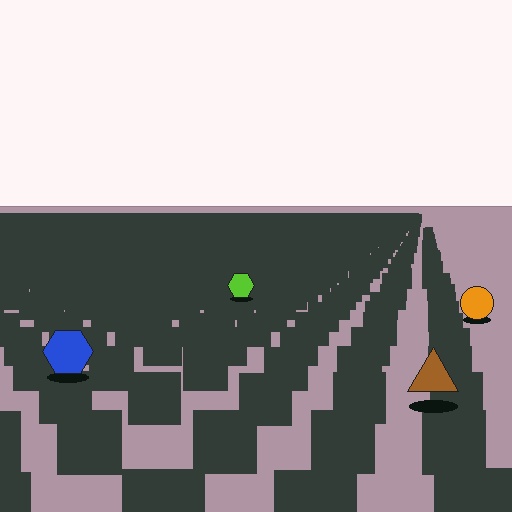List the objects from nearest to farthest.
From nearest to farthest: the brown triangle, the blue hexagon, the orange circle, the lime hexagon.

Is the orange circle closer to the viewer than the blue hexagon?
No. The blue hexagon is closer — you can tell from the texture gradient: the ground texture is coarser near it.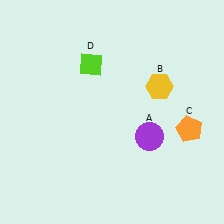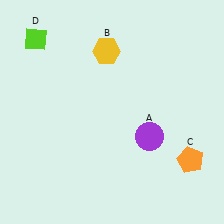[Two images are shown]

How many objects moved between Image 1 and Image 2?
3 objects moved between the two images.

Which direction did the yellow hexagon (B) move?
The yellow hexagon (B) moved left.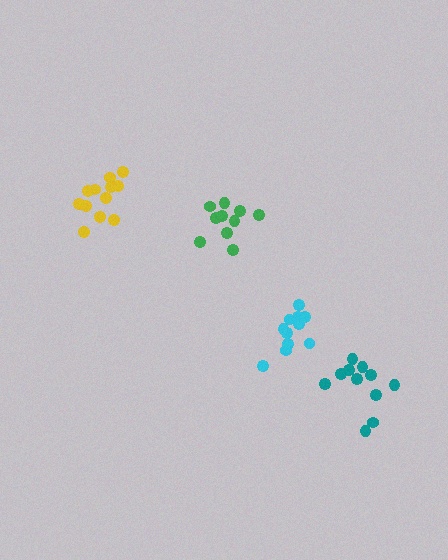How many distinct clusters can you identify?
There are 4 distinct clusters.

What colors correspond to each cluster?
The clusters are colored: yellow, green, cyan, teal.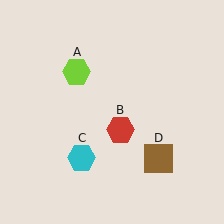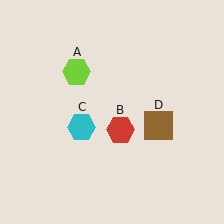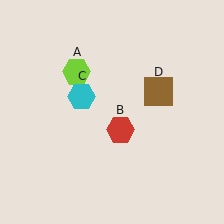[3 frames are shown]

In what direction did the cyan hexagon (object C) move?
The cyan hexagon (object C) moved up.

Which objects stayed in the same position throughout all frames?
Lime hexagon (object A) and red hexagon (object B) remained stationary.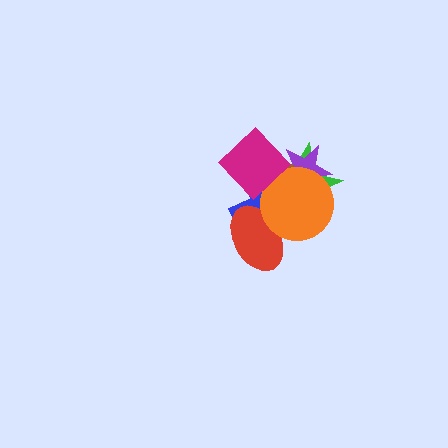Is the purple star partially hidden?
Yes, it is partially covered by another shape.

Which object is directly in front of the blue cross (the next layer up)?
The green star is directly in front of the blue cross.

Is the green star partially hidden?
Yes, it is partially covered by another shape.